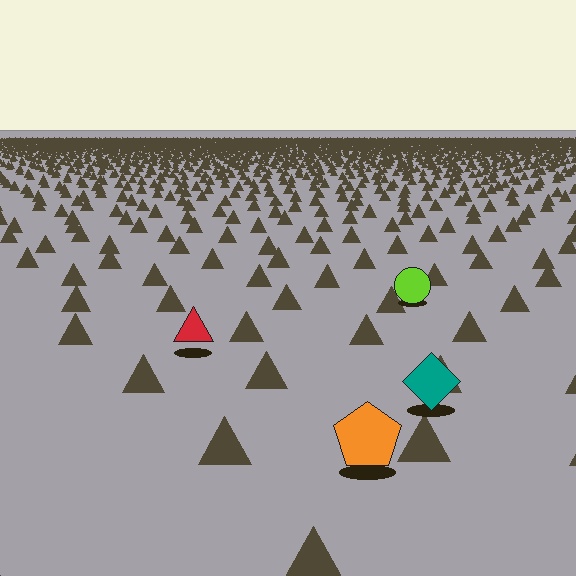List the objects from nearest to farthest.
From nearest to farthest: the orange pentagon, the teal diamond, the red triangle, the lime circle.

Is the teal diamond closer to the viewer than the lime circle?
Yes. The teal diamond is closer — you can tell from the texture gradient: the ground texture is coarser near it.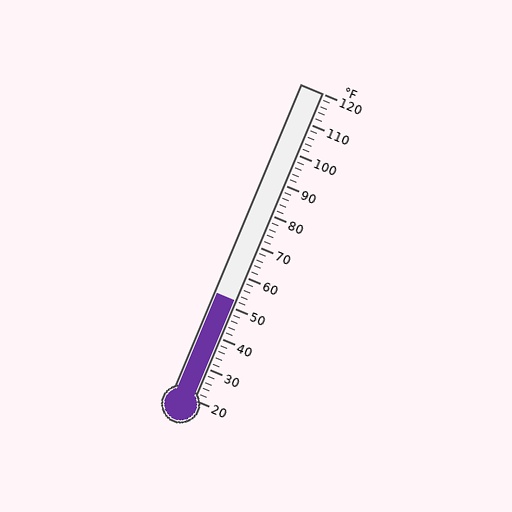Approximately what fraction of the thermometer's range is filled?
The thermometer is filled to approximately 30% of its range.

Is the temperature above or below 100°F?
The temperature is below 100°F.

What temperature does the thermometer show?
The thermometer shows approximately 52°F.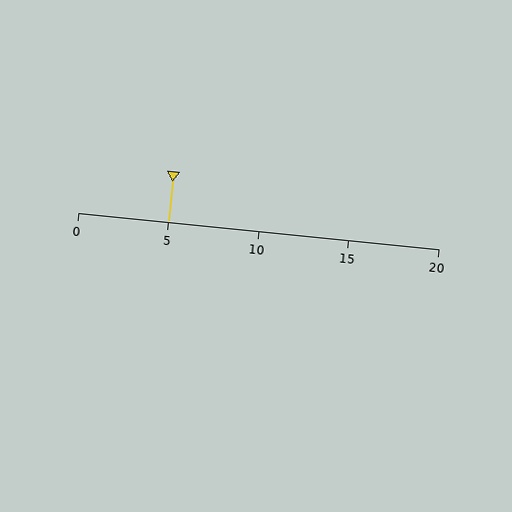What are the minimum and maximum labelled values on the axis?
The axis runs from 0 to 20.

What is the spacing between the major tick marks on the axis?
The major ticks are spaced 5 apart.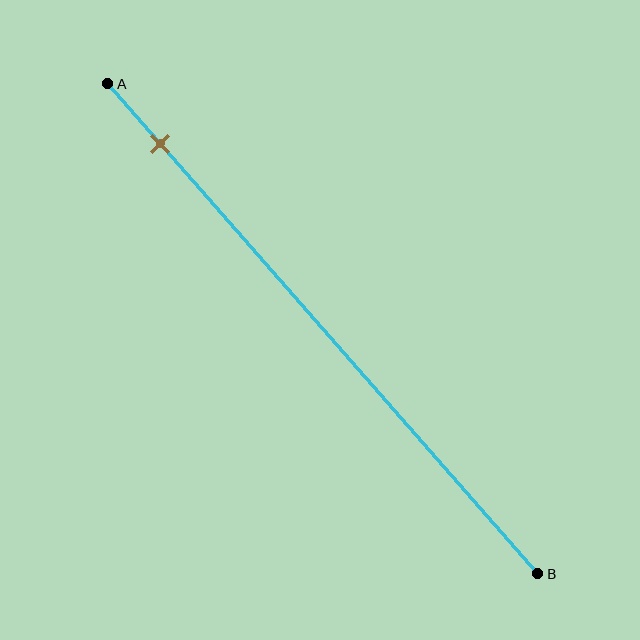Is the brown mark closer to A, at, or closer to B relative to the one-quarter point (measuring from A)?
The brown mark is closer to point A than the one-quarter point of segment AB.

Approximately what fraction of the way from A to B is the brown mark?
The brown mark is approximately 10% of the way from A to B.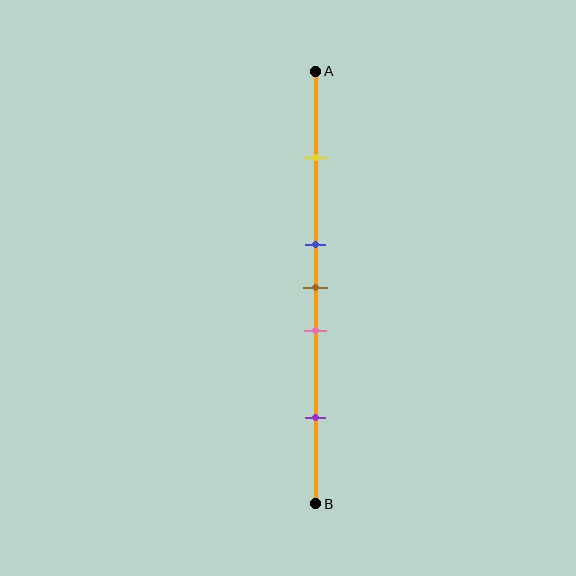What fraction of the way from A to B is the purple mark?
The purple mark is approximately 80% (0.8) of the way from A to B.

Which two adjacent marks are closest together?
The blue and brown marks are the closest adjacent pair.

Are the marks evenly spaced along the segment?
No, the marks are not evenly spaced.